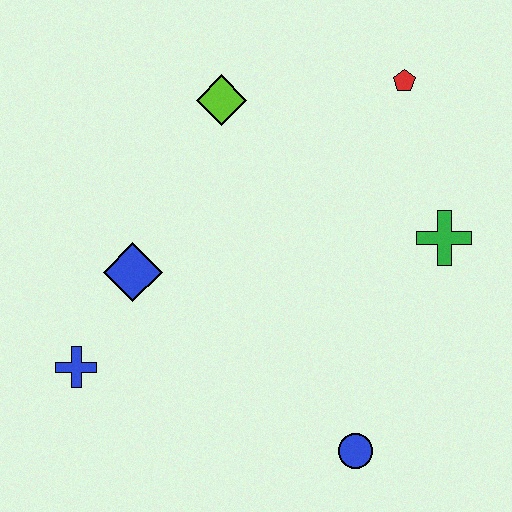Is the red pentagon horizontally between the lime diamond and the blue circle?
No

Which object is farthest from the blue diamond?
The red pentagon is farthest from the blue diamond.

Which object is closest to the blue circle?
The green cross is closest to the blue circle.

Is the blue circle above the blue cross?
No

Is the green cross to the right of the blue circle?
Yes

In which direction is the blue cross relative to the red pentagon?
The blue cross is to the left of the red pentagon.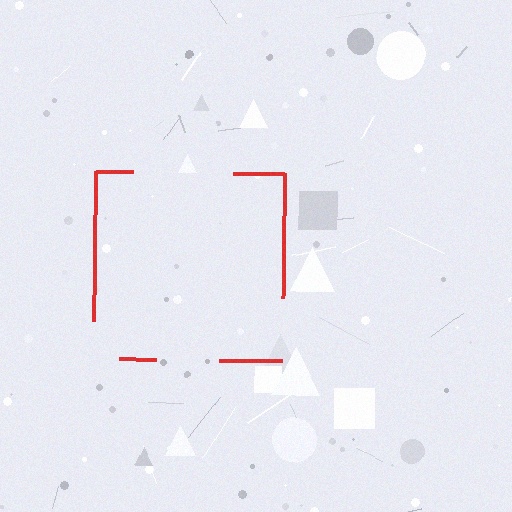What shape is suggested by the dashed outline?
The dashed outline suggests a square.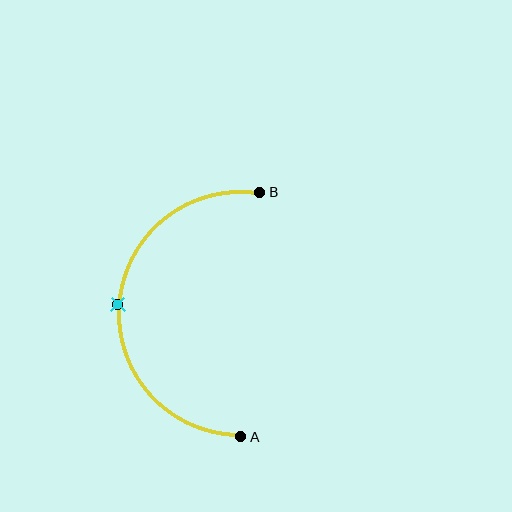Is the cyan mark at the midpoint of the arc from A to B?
Yes. The cyan mark lies on the arc at equal arc-length from both A and B — it is the arc midpoint.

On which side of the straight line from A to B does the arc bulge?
The arc bulges to the left of the straight line connecting A and B.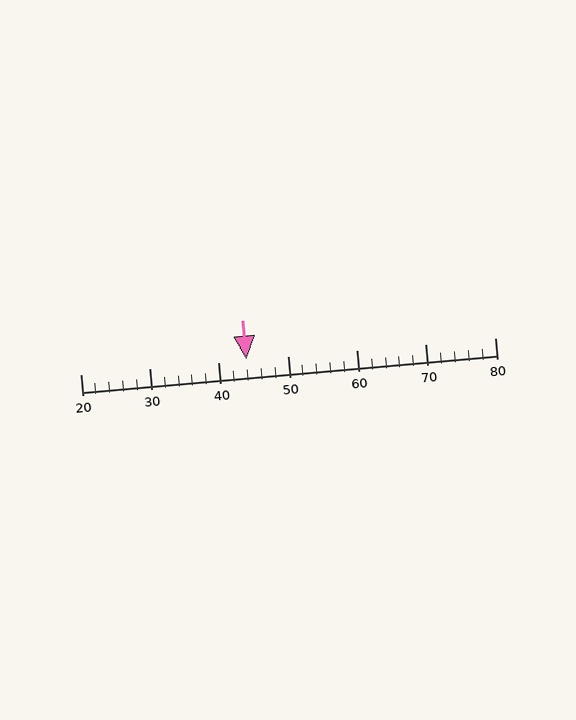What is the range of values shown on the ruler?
The ruler shows values from 20 to 80.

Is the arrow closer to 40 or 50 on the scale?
The arrow is closer to 40.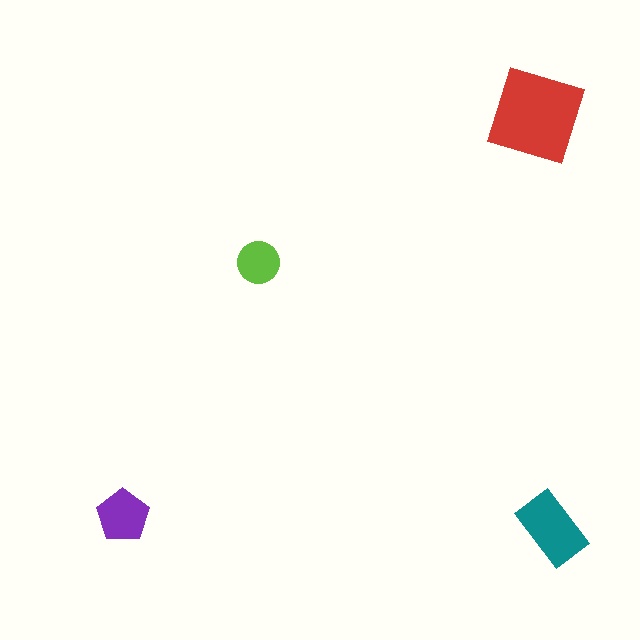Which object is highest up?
The red diamond is topmost.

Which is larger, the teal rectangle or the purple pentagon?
The teal rectangle.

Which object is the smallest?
The lime circle.